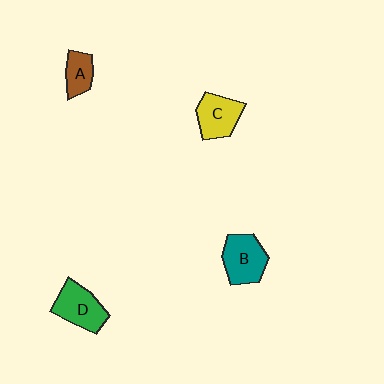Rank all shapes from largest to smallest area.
From largest to smallest: B (teal), D (green), C (yellow), A (brown).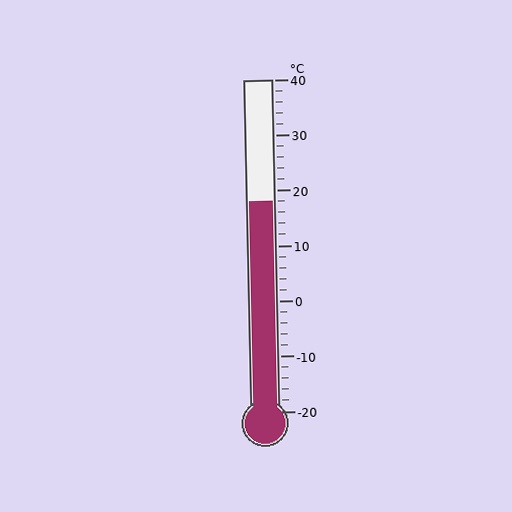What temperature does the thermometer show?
The thermometer shows approximately 18°C.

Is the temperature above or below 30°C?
The temperature is below 30°C.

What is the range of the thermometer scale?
The thermometer scale ranges from -20°C to 40°C.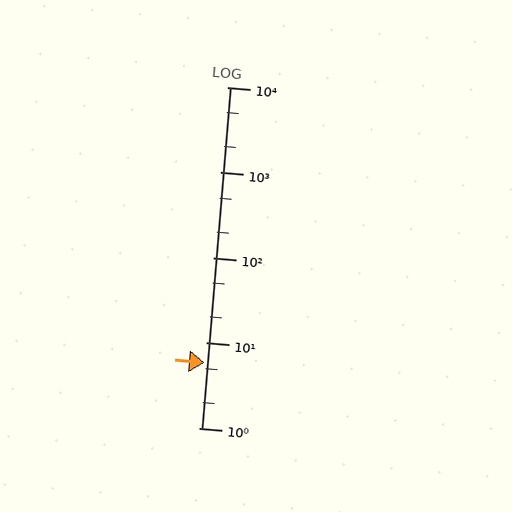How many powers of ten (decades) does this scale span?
The scale spans 4 decades, from 1 to 10000.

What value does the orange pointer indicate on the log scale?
The pointer indicates approximately 5.8.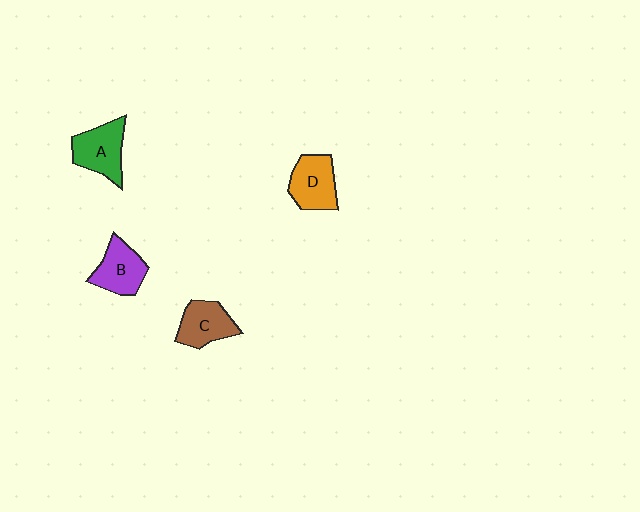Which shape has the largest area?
Shape A (green).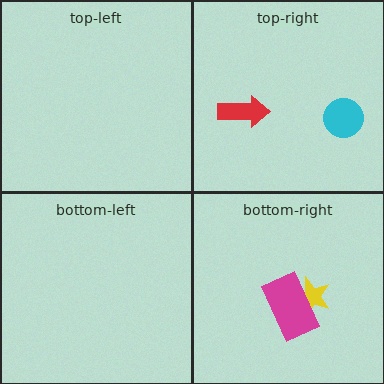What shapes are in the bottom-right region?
The yellow star, the magenta rectangle.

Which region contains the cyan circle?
The top-right region.